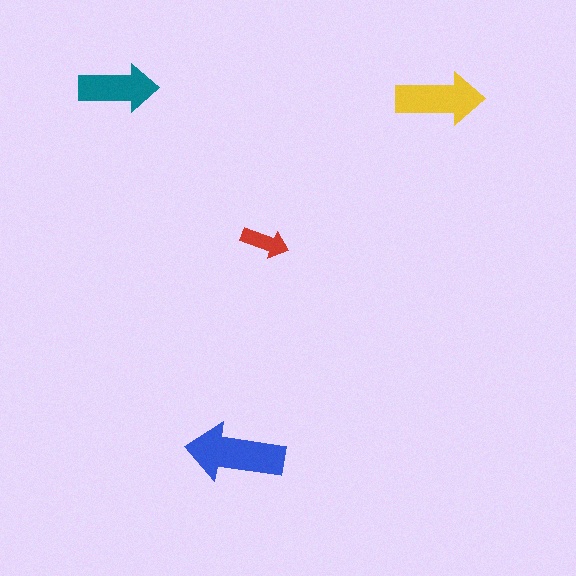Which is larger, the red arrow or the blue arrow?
The blue one.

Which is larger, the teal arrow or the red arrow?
The teal one.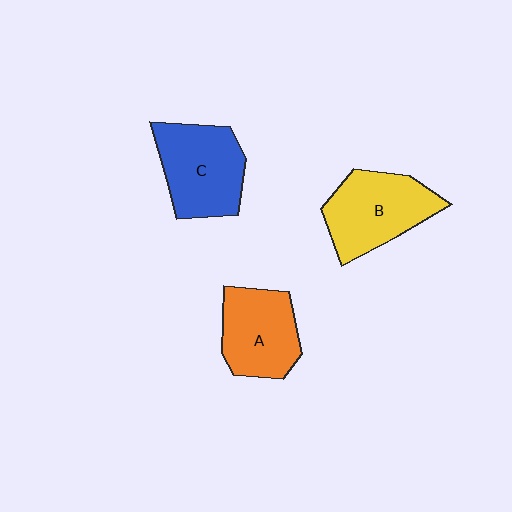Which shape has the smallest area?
Shape A (orange).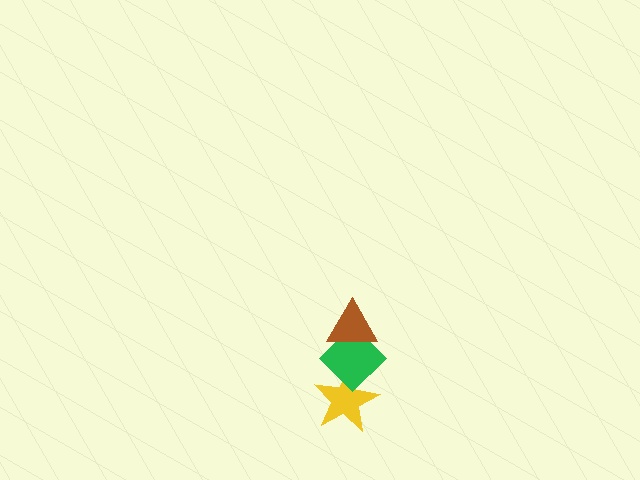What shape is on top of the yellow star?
The green diamond is on top of the yellow star.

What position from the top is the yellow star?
The yellow star is 3rd from the top.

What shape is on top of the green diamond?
The brown triangle is on top of the green diamond.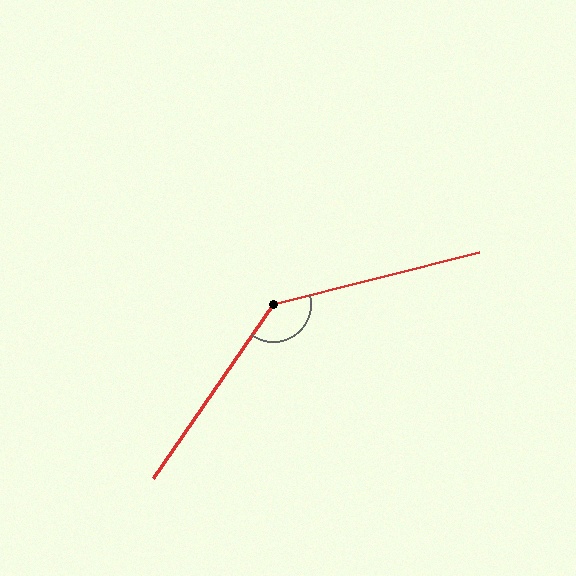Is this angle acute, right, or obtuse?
It is obtuse.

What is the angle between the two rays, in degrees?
Approximately 139 degrees.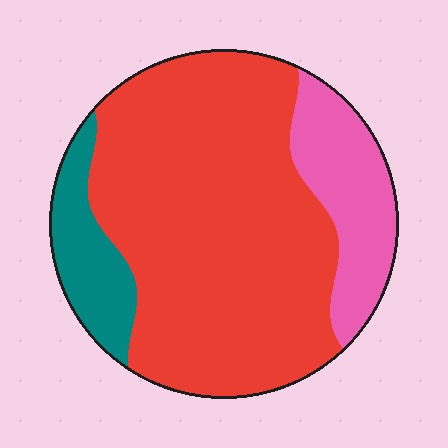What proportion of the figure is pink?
Pink takes up between a sixth and a third of the figure.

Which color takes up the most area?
Red, at roughly 70%.